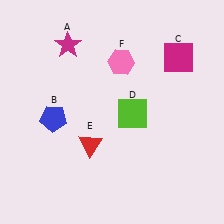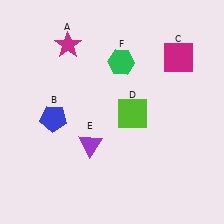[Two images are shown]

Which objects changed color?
E changed from red to purple. F changed from pink to green.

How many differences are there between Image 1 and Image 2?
There are 2 differences between the two images.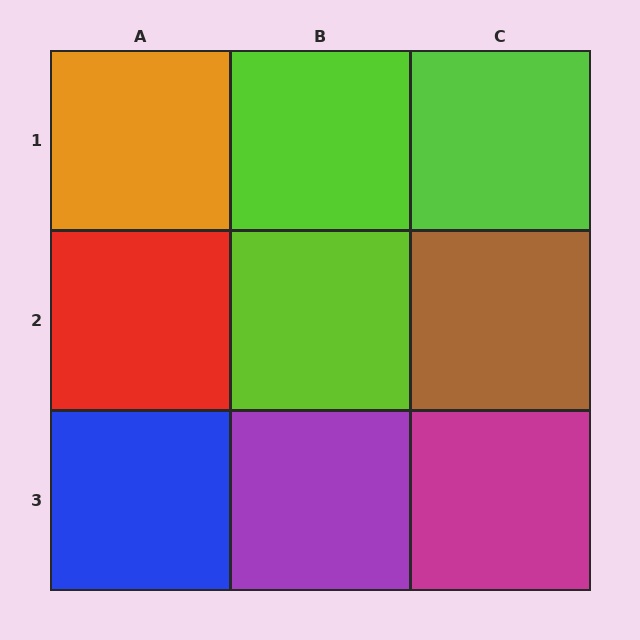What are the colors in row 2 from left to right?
Red, lime, brown.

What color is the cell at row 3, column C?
Magenta.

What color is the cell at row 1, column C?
Lime.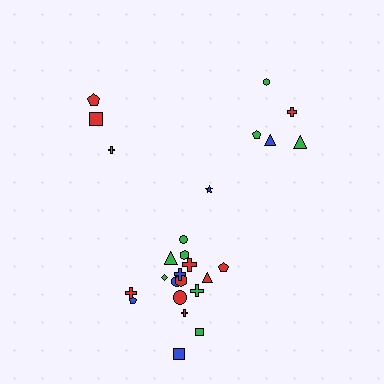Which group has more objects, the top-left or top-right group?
The top-right group.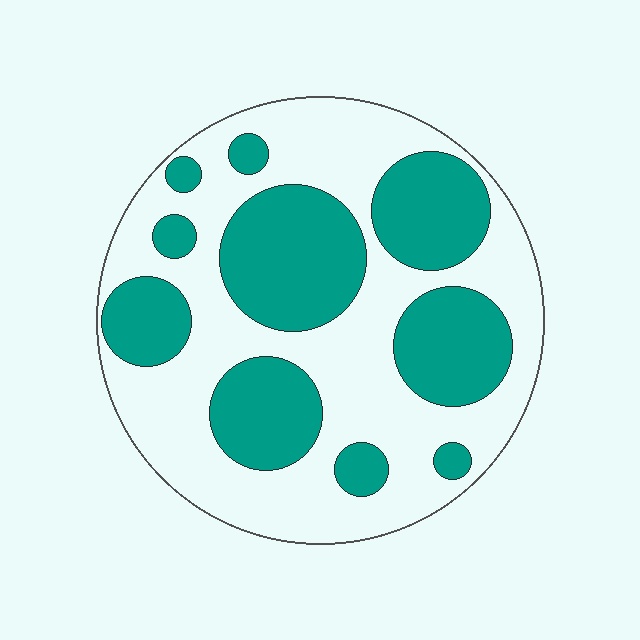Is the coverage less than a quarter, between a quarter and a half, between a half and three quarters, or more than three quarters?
Between a quarter and a half.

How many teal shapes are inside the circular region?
10.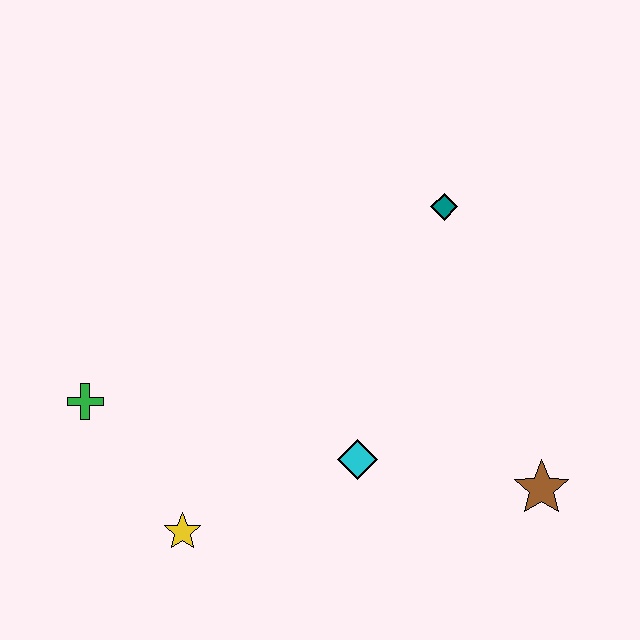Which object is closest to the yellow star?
The green cross is closest to the yellow star.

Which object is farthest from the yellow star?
The teal diamond is farthest from the yellow star.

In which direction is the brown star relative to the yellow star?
The brown star is to the right of the yellow star.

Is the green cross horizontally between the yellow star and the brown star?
No